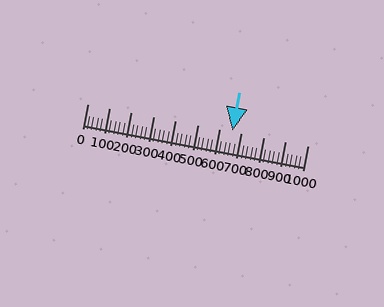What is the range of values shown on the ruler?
The ruler shows values from 0 to 1000.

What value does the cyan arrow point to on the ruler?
The cyan arrow points to approximately 660.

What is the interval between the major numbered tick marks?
The major tick marks are spaced 100 units apart.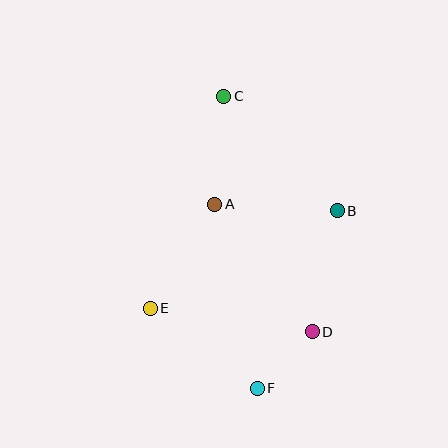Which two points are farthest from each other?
Points C and F are farthest from each other.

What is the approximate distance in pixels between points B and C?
The distance between B and C is approximately 161 pixels.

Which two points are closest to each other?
Points D and F are closest to each other.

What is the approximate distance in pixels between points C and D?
The distance between C and D is approximately 252 pixels.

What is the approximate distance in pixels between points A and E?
The distance between A and E is approximately 122 pixels.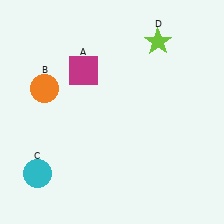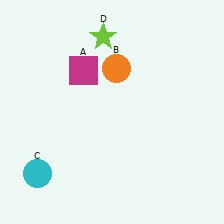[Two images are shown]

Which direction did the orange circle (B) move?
The orange circle (B) moved right.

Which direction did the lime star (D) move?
The lime star (D) moved left.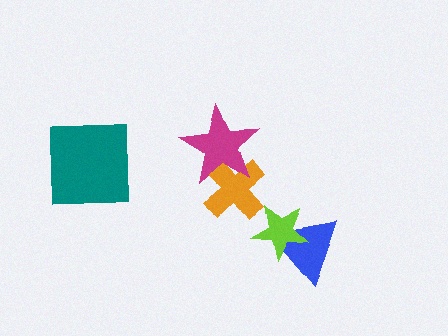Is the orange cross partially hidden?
Yes, it is partially covered by another shape.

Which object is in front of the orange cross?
The magenta star is in front of the orange cross.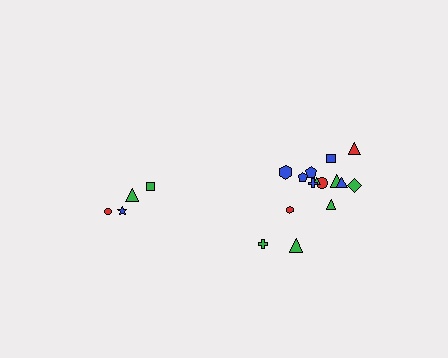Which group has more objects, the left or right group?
The right group.